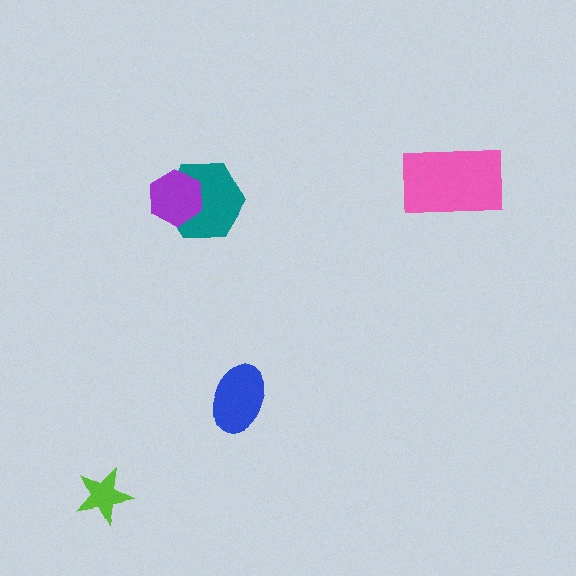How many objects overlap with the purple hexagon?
1 object overlaps with the purple hexagon.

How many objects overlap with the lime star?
0 objects overlap with the lime star.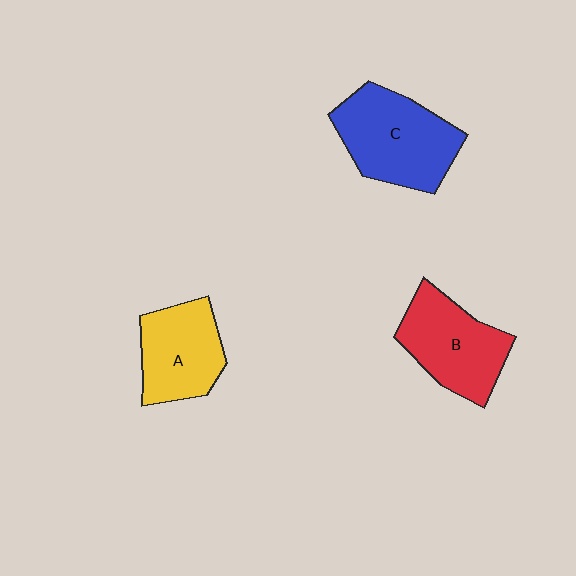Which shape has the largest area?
Shape C (blue).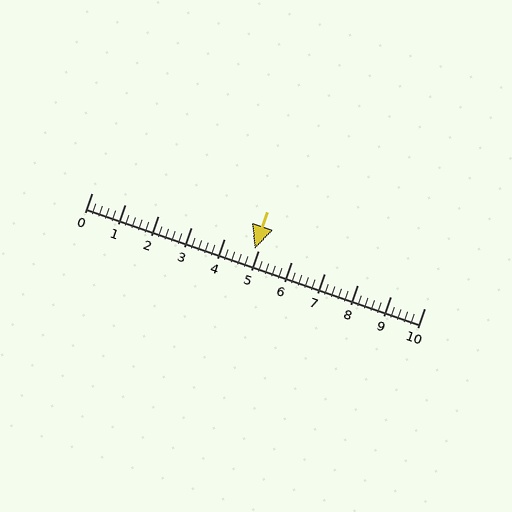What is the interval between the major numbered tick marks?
The major tick marks are spaced 1 units apart.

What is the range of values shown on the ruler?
The ruler shows values from 0 to 10.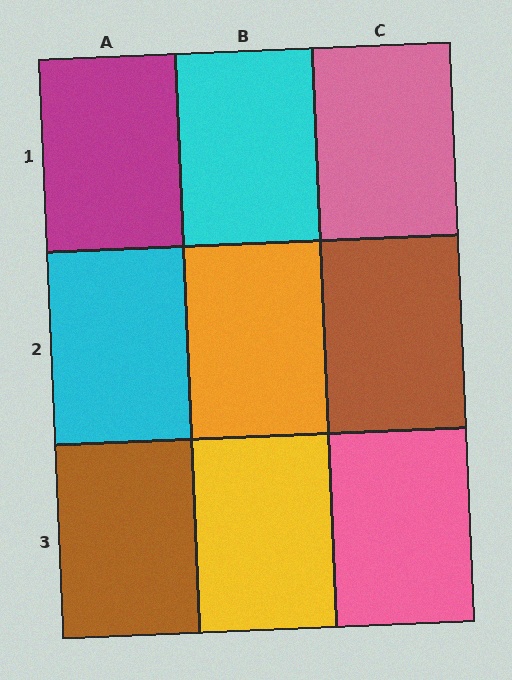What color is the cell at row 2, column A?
Cyan.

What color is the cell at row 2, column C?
Brown.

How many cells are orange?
1 cell is orange.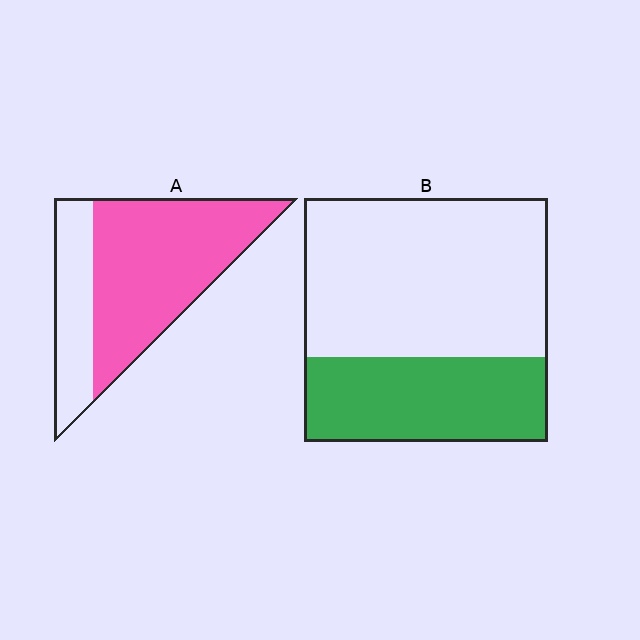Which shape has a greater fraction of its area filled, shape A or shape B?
Shape A.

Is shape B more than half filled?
No.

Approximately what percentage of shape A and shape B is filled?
A is approximately 70% and B is approximately 35%.